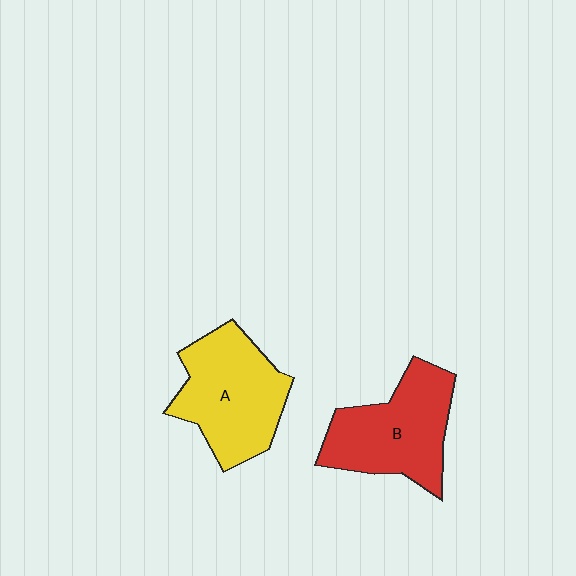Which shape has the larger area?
Shape A (yellow).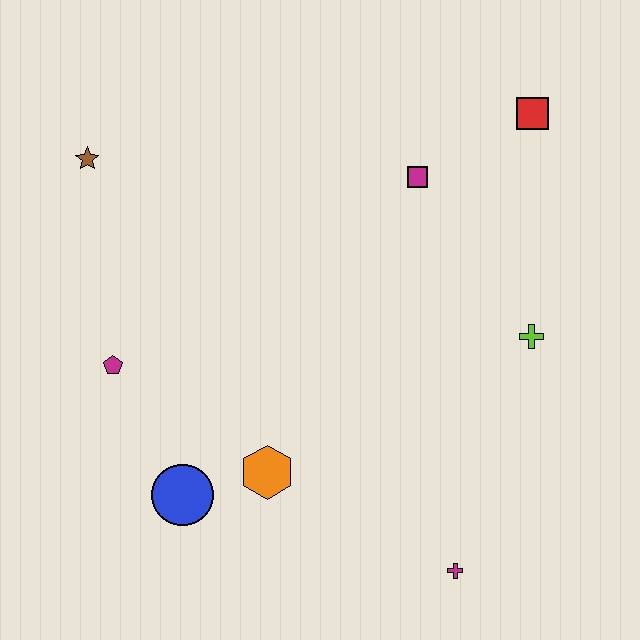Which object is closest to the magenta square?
The red square is closest to the magenta square.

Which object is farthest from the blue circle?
The red square is farthest from the blue circle.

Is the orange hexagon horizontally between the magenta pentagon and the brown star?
No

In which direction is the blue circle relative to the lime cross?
The blue circle is to the left of the lime cross.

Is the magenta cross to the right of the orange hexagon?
Yes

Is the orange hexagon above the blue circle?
Yes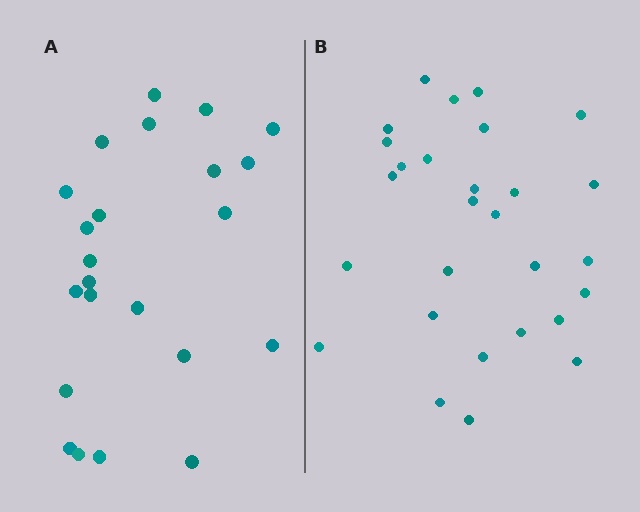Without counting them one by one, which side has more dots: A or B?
Region B (the right region) has more dots.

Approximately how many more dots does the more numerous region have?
Region B has about 5 more dots than region A.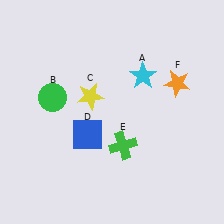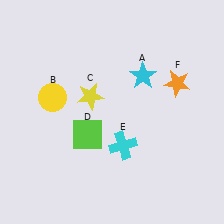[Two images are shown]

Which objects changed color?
B changed from green to yellow. D changed from blue to lime. E changed from green to cyan.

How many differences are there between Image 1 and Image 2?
There are 3 differences between the two images.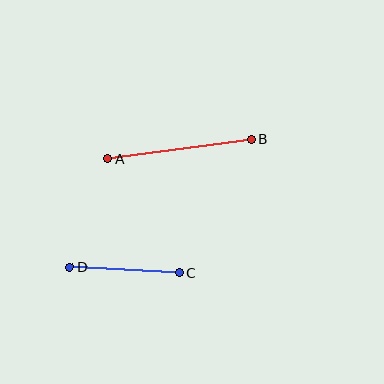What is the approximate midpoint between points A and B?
The midpoint is at approximately (179, 149) pixels.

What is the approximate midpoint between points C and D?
The midpoint is at approximately (125, 270) pixels.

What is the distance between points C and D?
The distance is approximately 110 pixels.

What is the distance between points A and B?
The distance is approximately 145 pixels.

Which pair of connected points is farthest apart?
Points A and B are farthest apart.